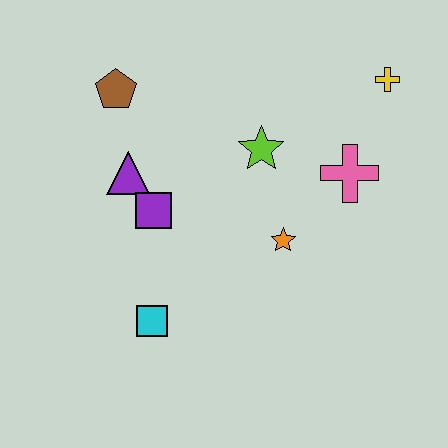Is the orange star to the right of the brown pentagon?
Yes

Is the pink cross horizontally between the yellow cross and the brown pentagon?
Yes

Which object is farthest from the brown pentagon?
The yellow cross is farthest from the brown pentagon.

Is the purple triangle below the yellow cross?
Yes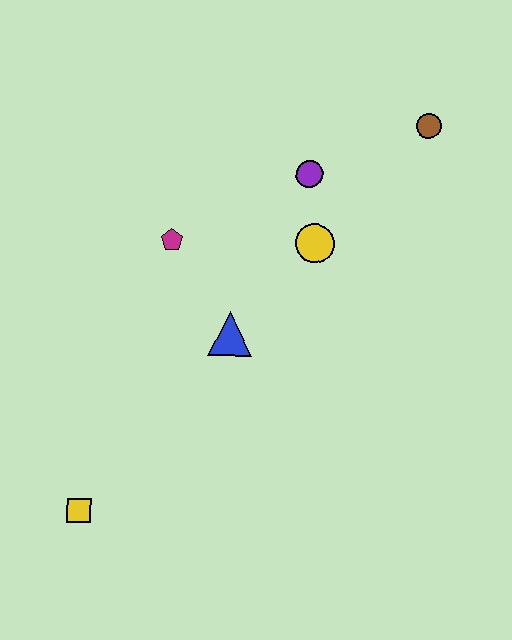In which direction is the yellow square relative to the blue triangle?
The yellow square is below the blue triangle.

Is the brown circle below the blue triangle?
No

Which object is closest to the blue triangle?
The magenta pentagon is closest to the blue triangle.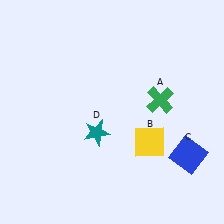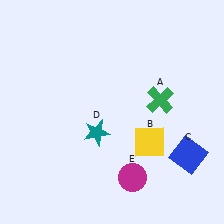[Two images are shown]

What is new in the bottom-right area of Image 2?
A magenta circle (E) was added in the bottom-right area of Image 2.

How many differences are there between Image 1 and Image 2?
There is 1 difference between the two images.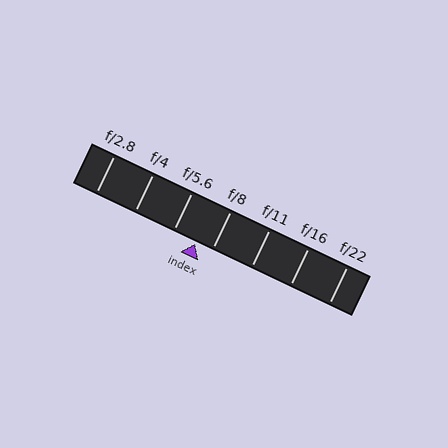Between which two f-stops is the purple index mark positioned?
The index mark is between f/5.6 and f/8.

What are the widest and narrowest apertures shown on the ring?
The widest aperture shown is f/2.8 and the narrowest is f/22.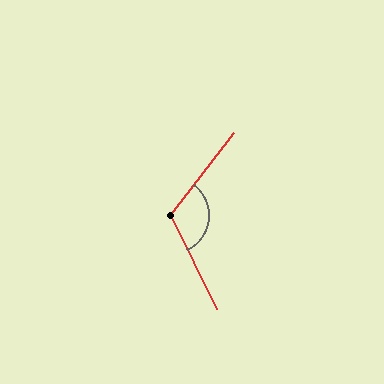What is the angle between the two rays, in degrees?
Approximately 116 degrees.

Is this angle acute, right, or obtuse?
It is obtuse.